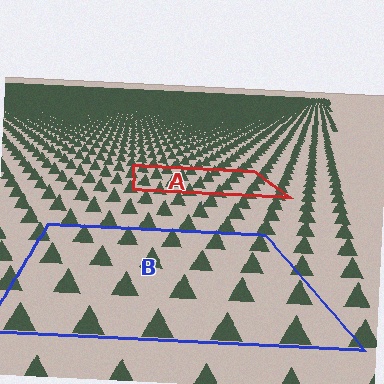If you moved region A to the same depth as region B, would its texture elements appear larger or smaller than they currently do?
They would appear larger. At a closer depth, the same texture elements are projected at a bigger on-screen size.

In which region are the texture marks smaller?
The texture marks are smaller in region A, because it is farther away.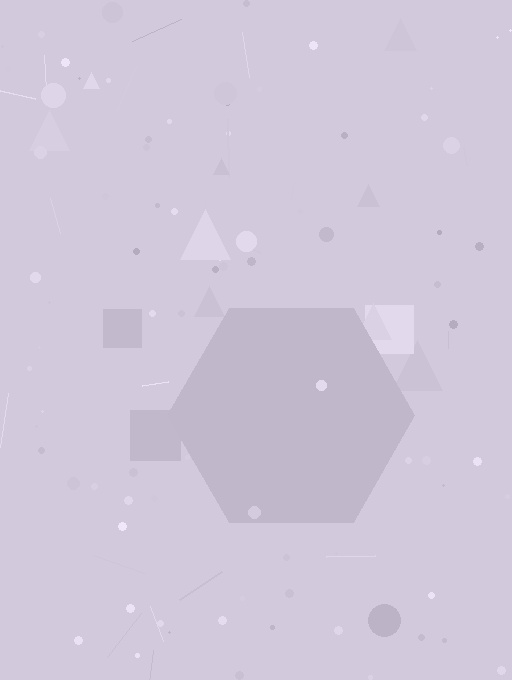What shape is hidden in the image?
A hexagon is hidden in the image.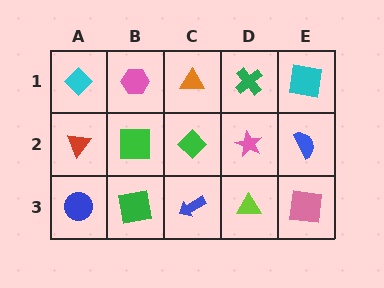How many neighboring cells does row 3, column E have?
2.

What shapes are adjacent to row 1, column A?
A red triangle (row 2, column A), a pink hexagon (row 1, column B).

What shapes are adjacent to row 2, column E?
A cyan square (row 1, column E), a pink square (row 3, column E), a pink star (row 2, column D).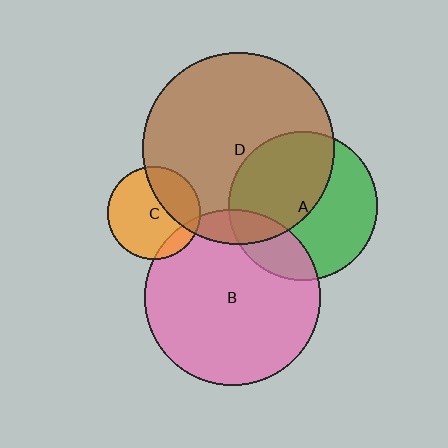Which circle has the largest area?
Circle D (brown).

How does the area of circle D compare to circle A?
Approximately 1.7 times.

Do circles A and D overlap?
Yes.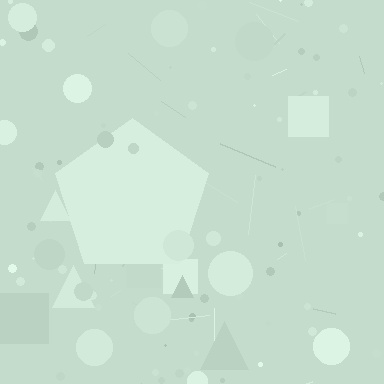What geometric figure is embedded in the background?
A pentagon is embedded in the background.